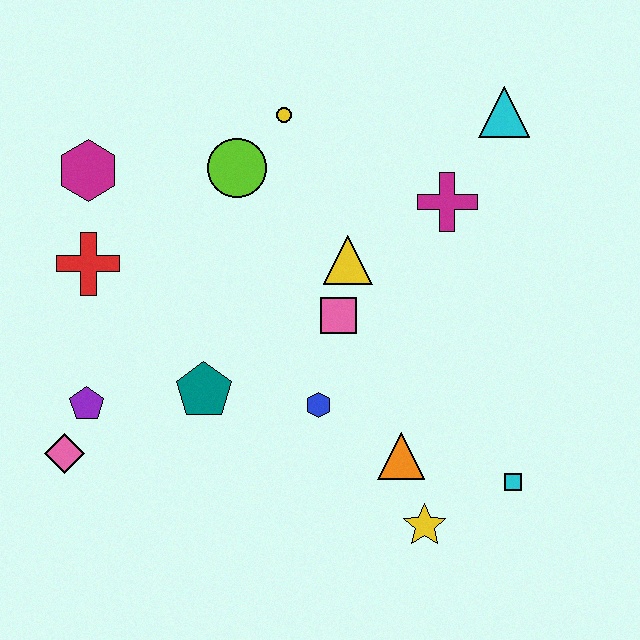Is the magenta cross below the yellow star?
No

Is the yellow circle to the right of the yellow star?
No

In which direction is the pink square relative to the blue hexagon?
The pink square is above the blue hexagon.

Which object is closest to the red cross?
The magenta hexagon is closest to the red cross.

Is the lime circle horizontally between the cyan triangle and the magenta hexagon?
Yes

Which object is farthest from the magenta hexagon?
The cyan square is farthest from the magenta hexagon.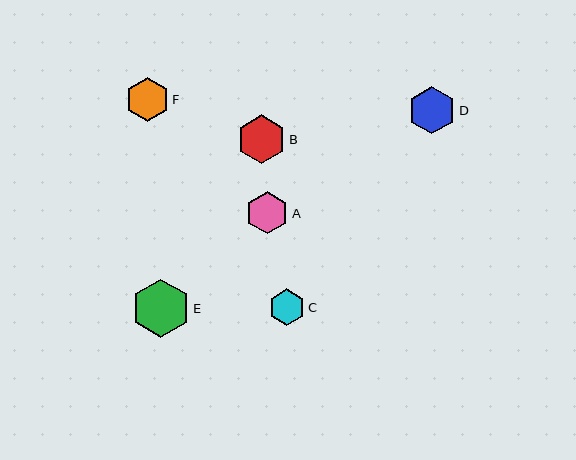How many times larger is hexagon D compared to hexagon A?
Hexagon D is approximately 1.1 times the size of hexagon A.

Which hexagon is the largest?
Hexagon E is the largest with a size of approximately 58 pixels.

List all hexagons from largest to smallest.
From largest to smallest: E, B, D, F, A, C.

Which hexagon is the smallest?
Hexagon C is the smallest with a size of approximately 36 pixels.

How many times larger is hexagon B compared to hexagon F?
Hexagon B is approximately 1.1 times the size of hexagon F.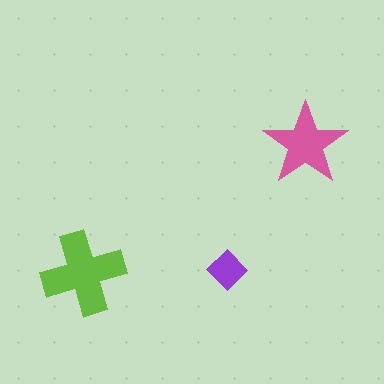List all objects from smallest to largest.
The purple diamond, the pink star, the lime cross.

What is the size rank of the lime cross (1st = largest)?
1st.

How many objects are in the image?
There are 3 objects in the image.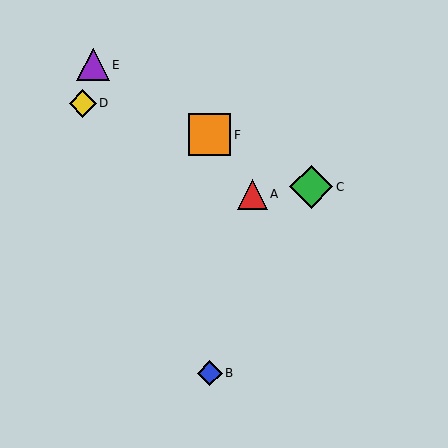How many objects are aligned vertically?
2 objects (B, F) are aligned vertically.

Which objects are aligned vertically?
Objects B, F are aligned vertically.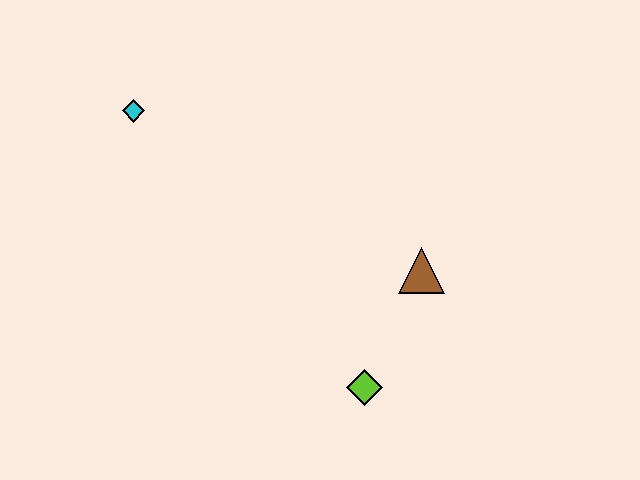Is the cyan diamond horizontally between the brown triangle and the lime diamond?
No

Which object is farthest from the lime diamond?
The cyan diamond is farthest from the lime diamond.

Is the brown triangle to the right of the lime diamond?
Yes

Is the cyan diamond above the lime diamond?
Yes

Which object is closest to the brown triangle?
The lime diamond is closest to the brown triangle.